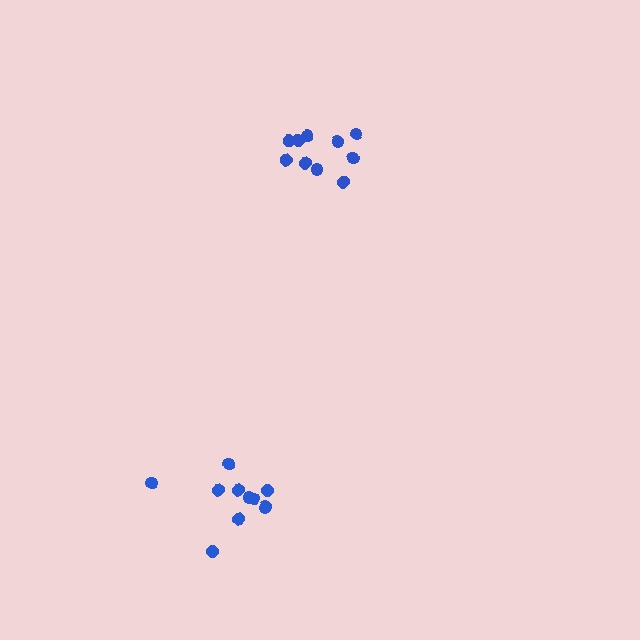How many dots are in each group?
Group 1: 11 dots, Group 2: 10 dots (21 total).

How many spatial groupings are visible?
There are 2 spatial groupings.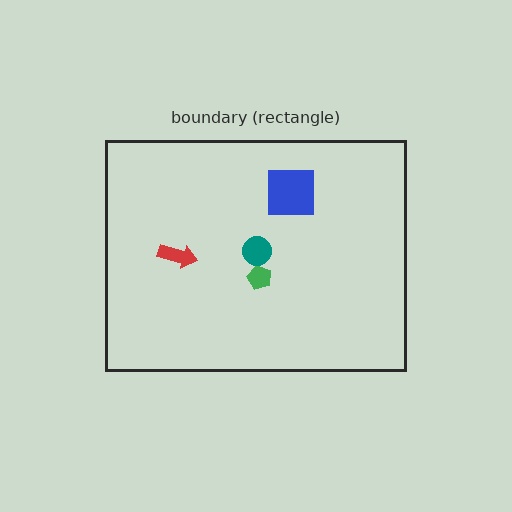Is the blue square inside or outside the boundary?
Inside.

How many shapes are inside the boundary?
4 inside, 0 outside.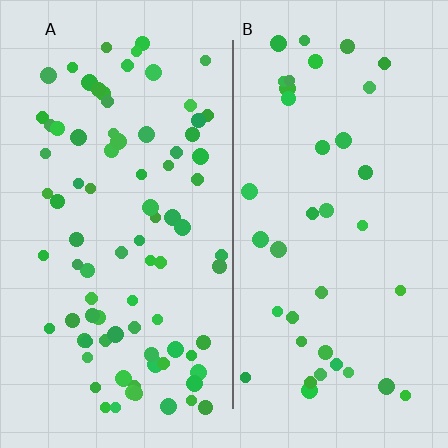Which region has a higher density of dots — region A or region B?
A (the left).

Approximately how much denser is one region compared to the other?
Approximately 2.2× — region A over region B.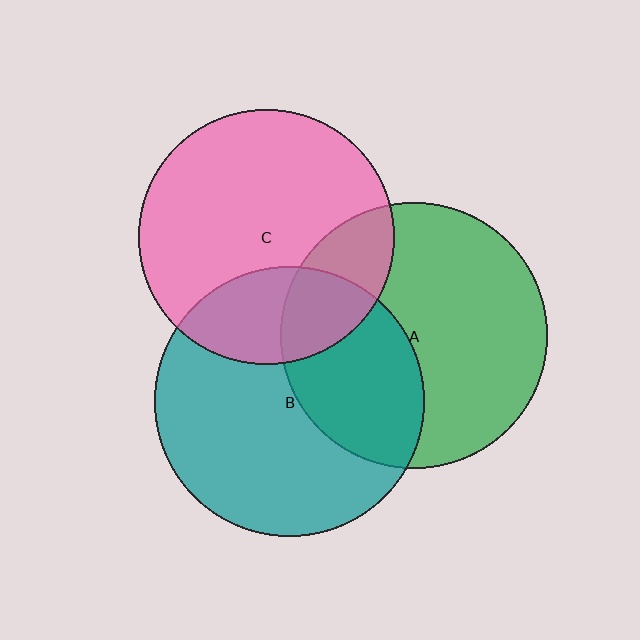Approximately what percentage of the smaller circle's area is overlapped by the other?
Approximately 20%.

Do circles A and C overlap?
Yes.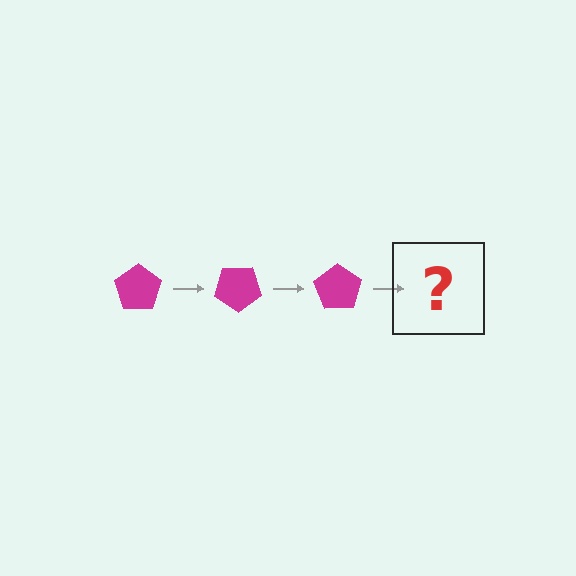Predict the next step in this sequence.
The next step is a magenta pentagon rotated 105 degrees.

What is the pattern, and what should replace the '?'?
The pattern is that the pentagon rotates 35 degrees each step. The '?' should be a magenta pentagon rotated 105 degrees.